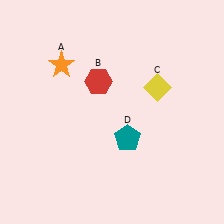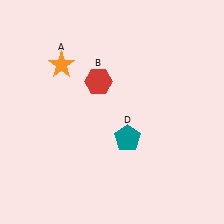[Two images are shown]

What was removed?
The yellow diamond (C) was removed in Image 2.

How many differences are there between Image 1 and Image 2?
There is 1 difference between the two images.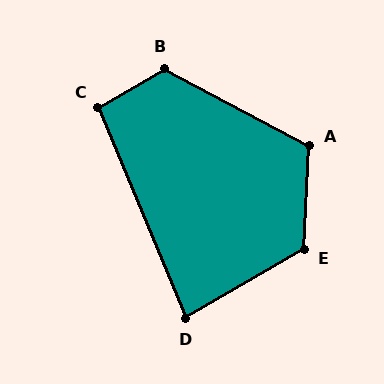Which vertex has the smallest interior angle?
D, at approximately 83 degrees.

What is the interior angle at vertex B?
Approximately 122 degrees (obtuse).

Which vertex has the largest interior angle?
E, at approximately 123 degrees.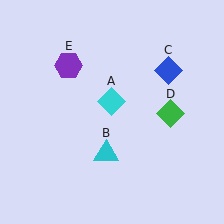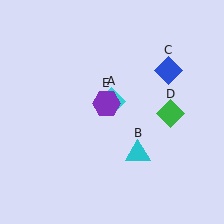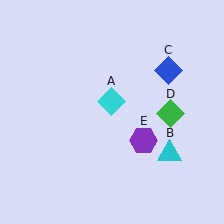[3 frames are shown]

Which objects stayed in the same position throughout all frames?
Cyan diamond (object A) and blue diamond (object C) and green diamond (object D) remained stationary.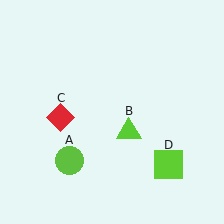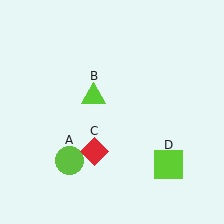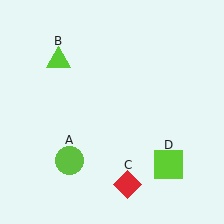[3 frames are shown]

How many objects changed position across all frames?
2 objects changed position: lime triangle (object B), red diamond (object C).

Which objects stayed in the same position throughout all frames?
Lime circle (object A) and lime square (object D) remained stationary.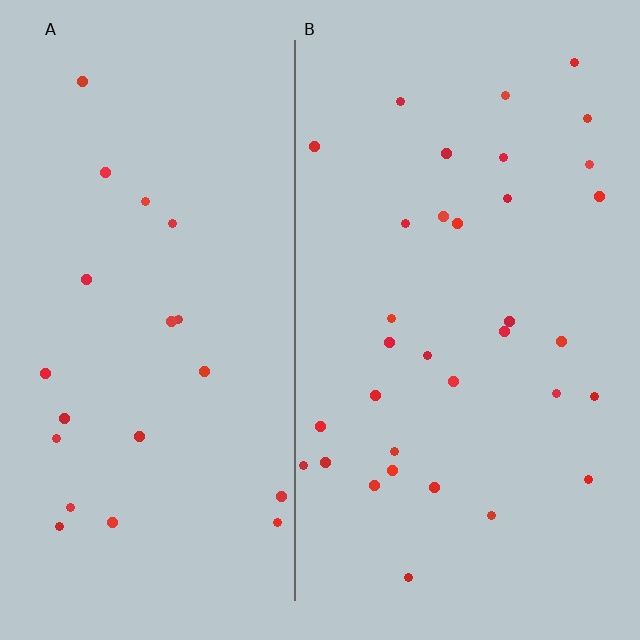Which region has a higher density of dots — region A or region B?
B (the right).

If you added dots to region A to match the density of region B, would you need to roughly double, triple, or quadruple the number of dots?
Approximately double.